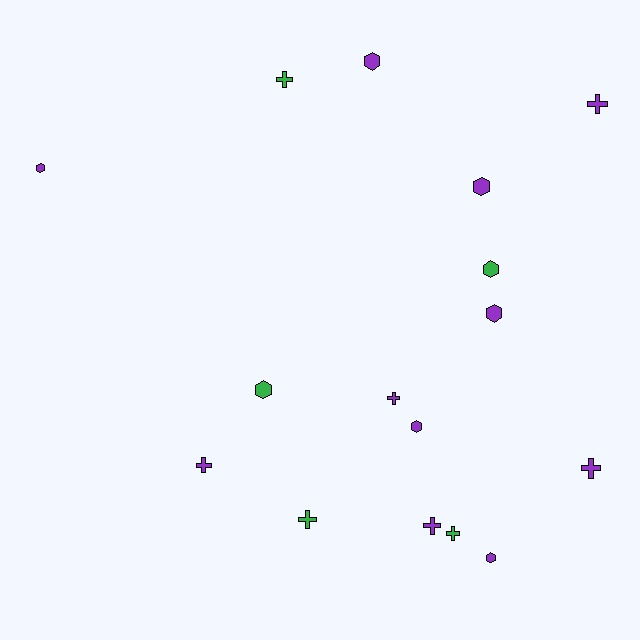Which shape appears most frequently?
Cross, with 8 objects.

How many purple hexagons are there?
There are 6 purple hexagons.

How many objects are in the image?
There are 16 objects.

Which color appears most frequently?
Purple, with 11 objects.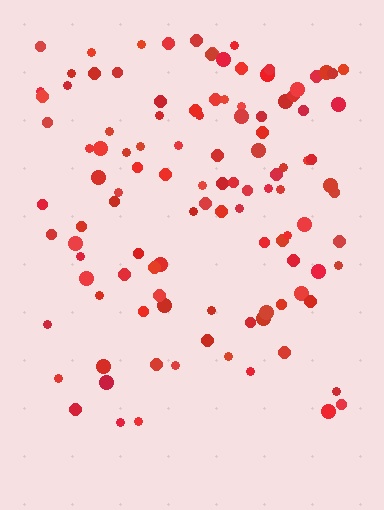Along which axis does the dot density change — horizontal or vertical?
Vertical.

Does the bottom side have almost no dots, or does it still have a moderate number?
Still a moderate number, just noticeably fewer than the top.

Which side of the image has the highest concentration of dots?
The top.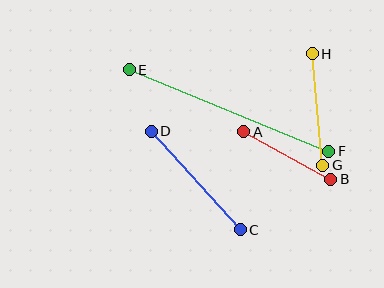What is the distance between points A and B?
The distance is approximately 99 pixels.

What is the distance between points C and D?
The distance is approximately 133 pixels.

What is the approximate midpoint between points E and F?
The midpoint is at approximately (229, 110) pixels.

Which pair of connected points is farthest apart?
Points E and F are farthest apart.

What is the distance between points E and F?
The distance is approximately 215 pixels.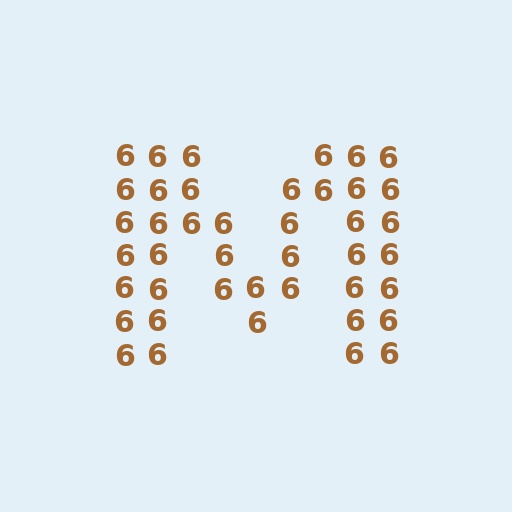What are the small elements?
The small elements are digit 6's.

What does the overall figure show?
The overall figure shows the letter M.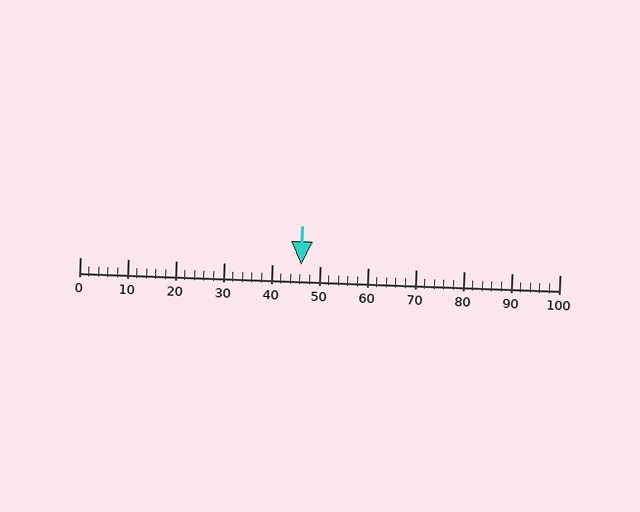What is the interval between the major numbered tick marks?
The major tick marks are spaced 10 units apart.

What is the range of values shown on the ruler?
The ruler shows values from 0 to 100.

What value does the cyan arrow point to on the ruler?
The cyan arrow points to approximately 46.